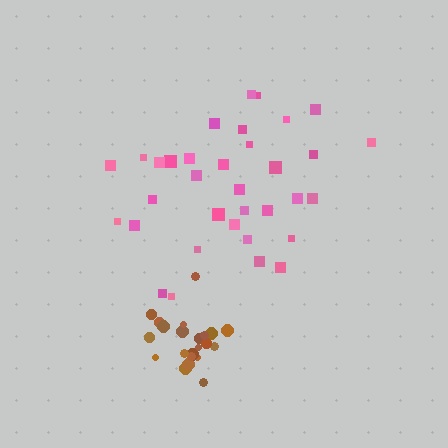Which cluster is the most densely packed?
Brown.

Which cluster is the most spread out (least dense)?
Pink.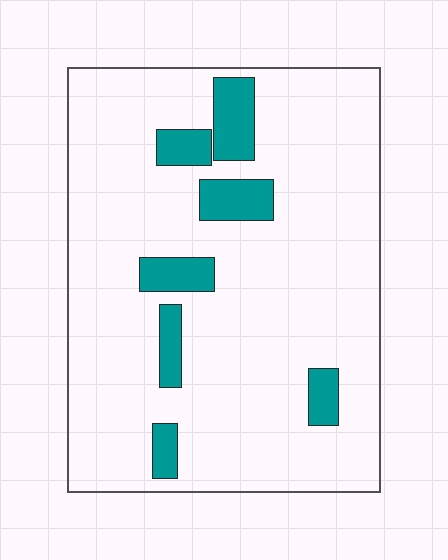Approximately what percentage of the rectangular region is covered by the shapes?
Approximately 10%.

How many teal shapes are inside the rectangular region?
7.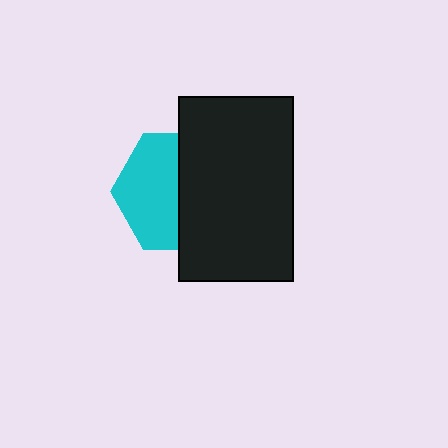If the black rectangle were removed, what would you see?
You would see the complete cyan hexagon.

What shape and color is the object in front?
The object in front is a black rectangle.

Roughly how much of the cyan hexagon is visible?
About half of it is visible (roughly 50%).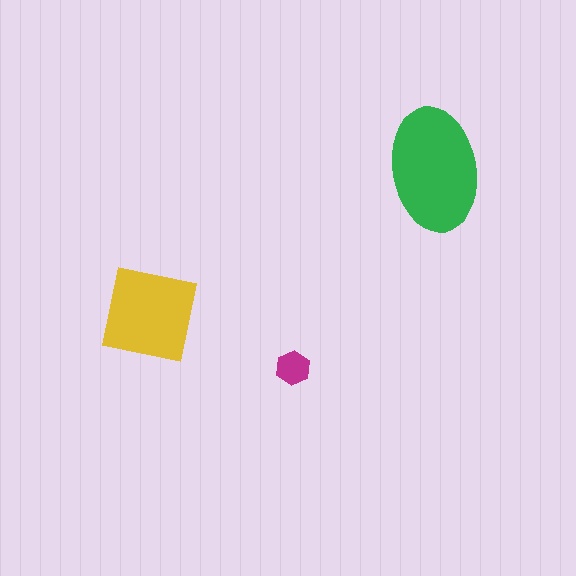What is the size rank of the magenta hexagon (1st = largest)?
3rd.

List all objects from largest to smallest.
The green ellipse, the yellow square, the magenta hexagon.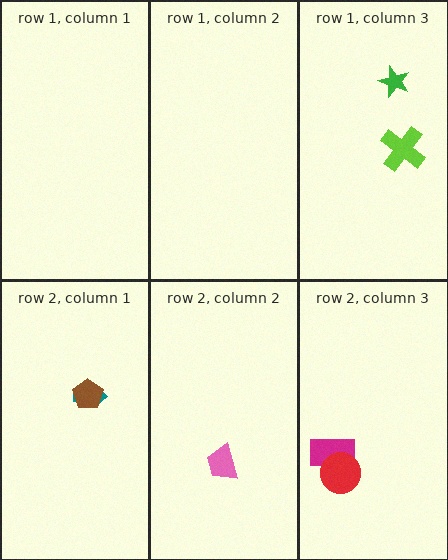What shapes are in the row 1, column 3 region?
The lime cross, the green star.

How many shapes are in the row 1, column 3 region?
2.